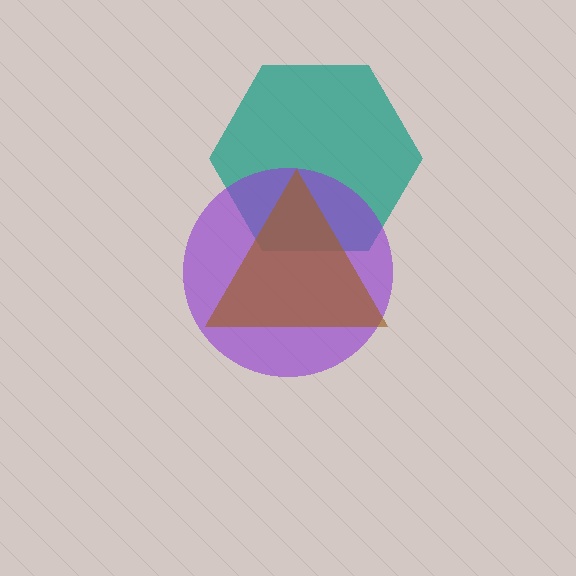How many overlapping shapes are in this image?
There are 3 overlapping shapes in the image.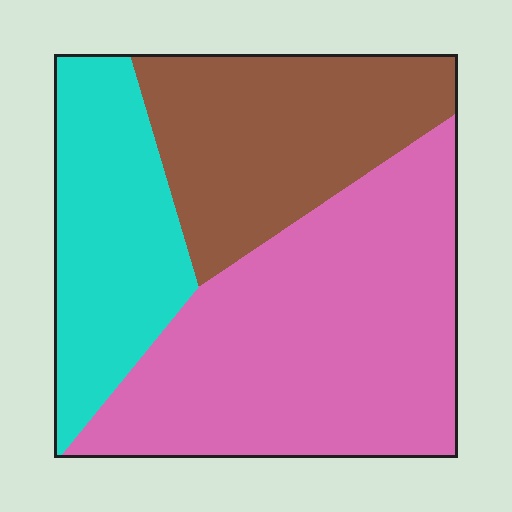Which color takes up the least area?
Cyan, at roughly 25%.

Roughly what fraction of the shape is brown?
Brown covers roughly 30% of the shape.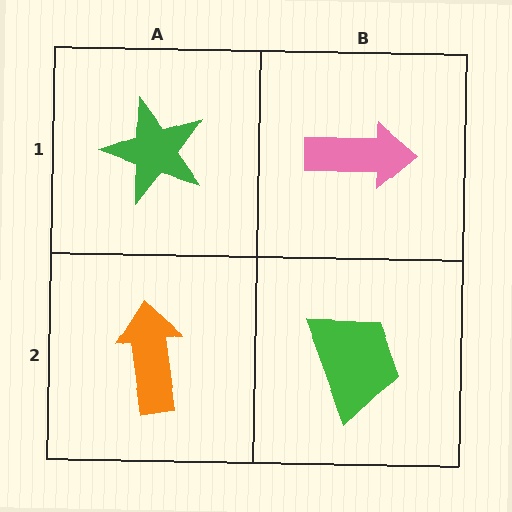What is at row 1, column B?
A pink arrow.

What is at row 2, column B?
A green trapezoid.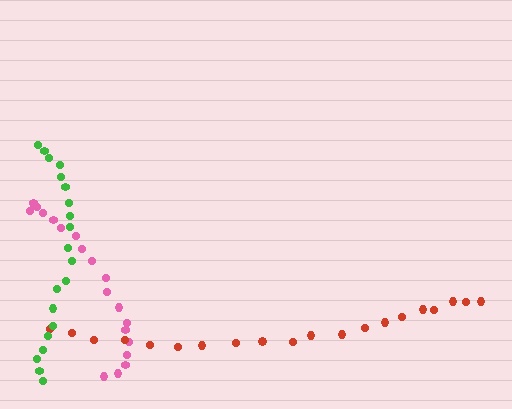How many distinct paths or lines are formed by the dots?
There are 3 distinct paths.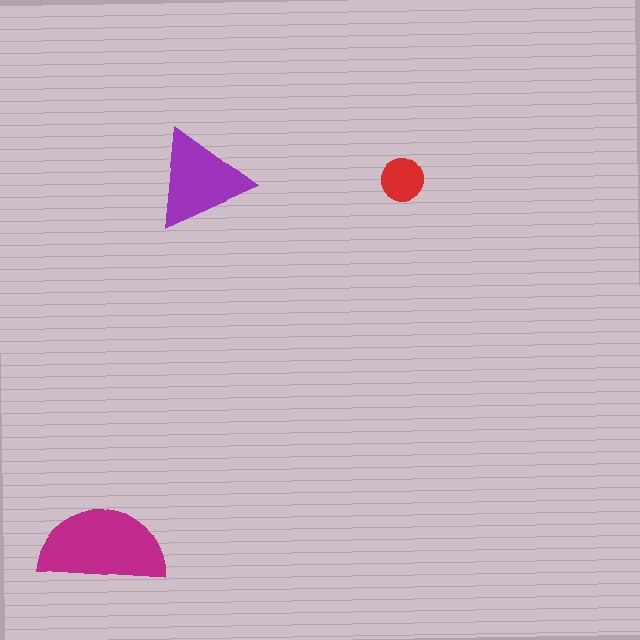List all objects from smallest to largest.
The red circle, the purple triangle, the magenta semicircle.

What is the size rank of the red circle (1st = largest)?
3rd.